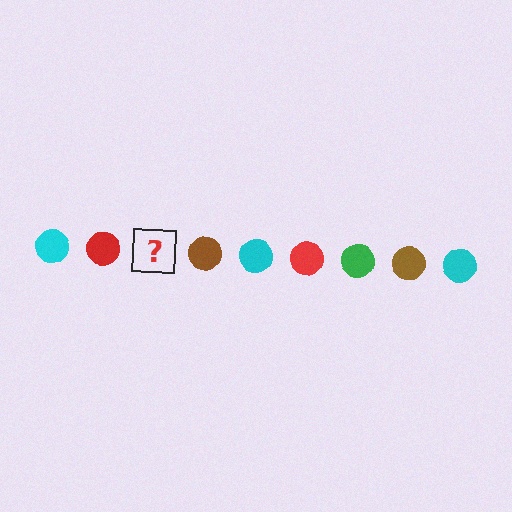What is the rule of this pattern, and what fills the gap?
The rule is that the pattern cycles through cyan, red, green, brown circles. The gap should be filled with a green circle.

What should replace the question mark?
The question mark should be replaced with a green circle.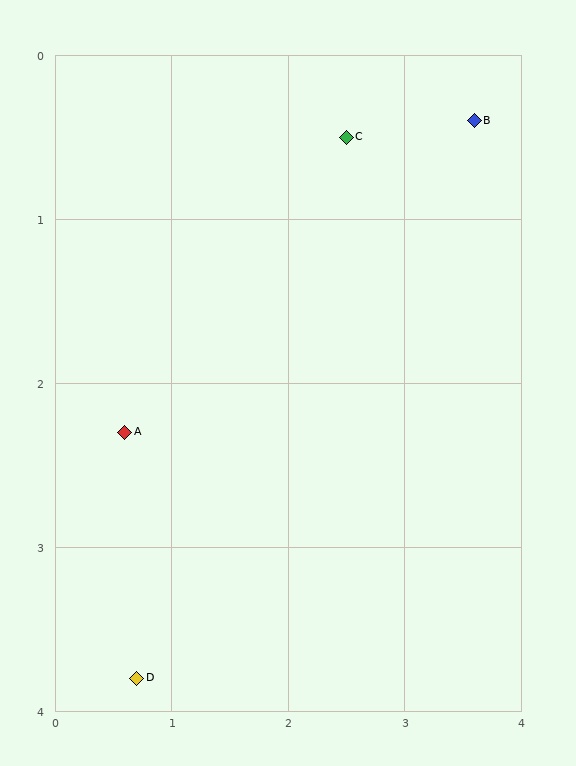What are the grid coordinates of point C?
Point C is at approximately (2.5, 0.5).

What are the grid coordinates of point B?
Point B is at approximately (3.6, 0.4).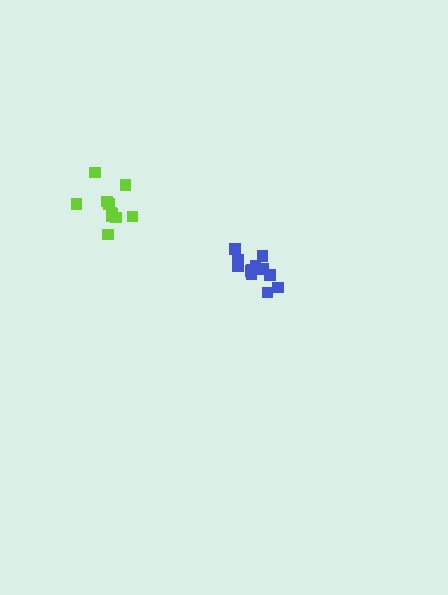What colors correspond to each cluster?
The clusters are colored: blue, lime.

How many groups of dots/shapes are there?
There are 2 groups.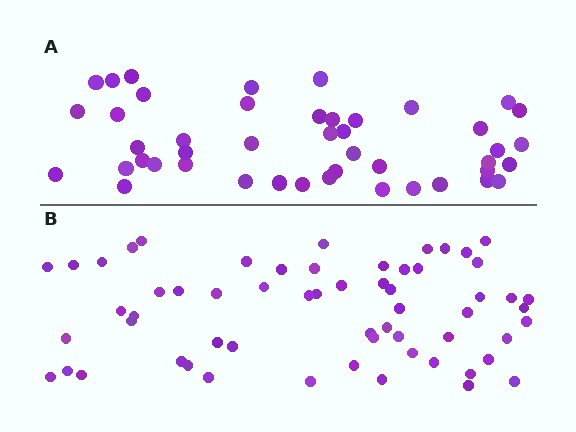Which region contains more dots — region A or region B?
Region B (the bottom region) has more dots.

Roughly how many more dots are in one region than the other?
Region B has approximately 15 more dots than region A.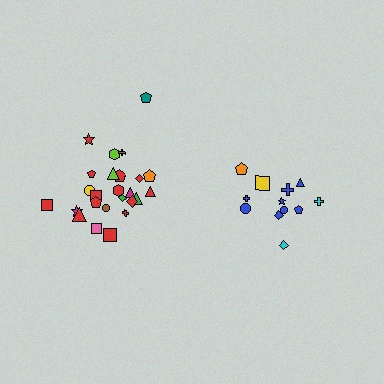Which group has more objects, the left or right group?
The left group.